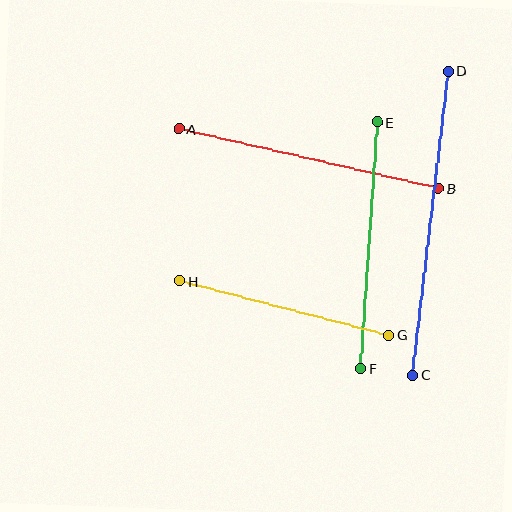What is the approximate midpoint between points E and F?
The midpoint is at approximately (369, 245) pixels.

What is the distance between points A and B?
The distance is approximately 267 pixels.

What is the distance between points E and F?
The distance is approximately 247 pixels.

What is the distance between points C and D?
The distance is approximately 306 pixels.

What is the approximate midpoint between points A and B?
The midpoint is at approximately (309, 158) pixels.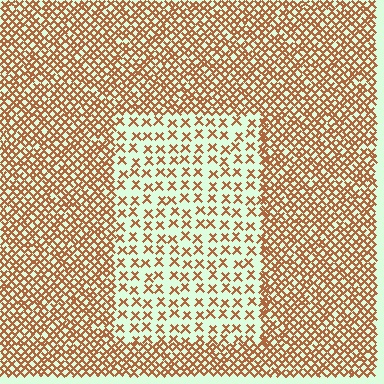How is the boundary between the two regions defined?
The boundary is defined by a change in element density (approximately 2.5x ratio). All elements are the same color, size, and shape.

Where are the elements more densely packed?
The elements are more densely packed outside the rectangle boundary.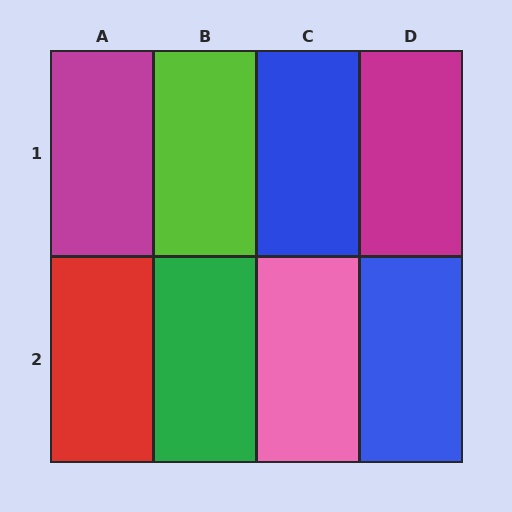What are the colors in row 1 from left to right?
Magenta, lime, blue, magenta.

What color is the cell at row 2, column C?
Pink.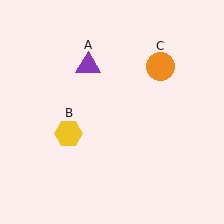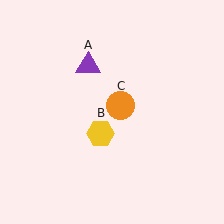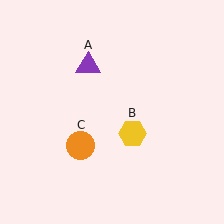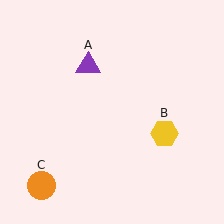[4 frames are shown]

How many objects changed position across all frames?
2 objects changed position: yellow hexagon (object B), orange circle (object C).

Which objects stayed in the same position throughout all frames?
Purple triangle (object A) remained stationary.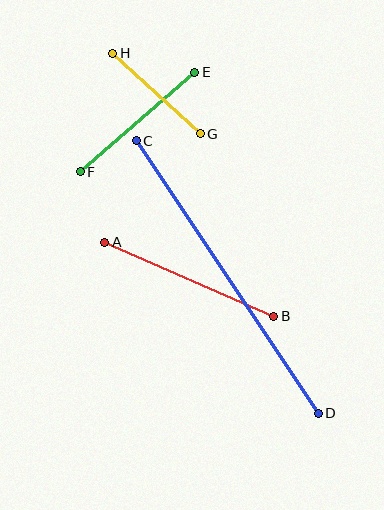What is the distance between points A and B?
The distance is approximately 184 pixels.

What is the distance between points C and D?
The distance is approximately 328 pixels.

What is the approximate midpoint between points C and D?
The midpoint is at approximately (227, 277) pixels.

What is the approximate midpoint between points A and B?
The midpoint is at approximately (189, 279) pixels.